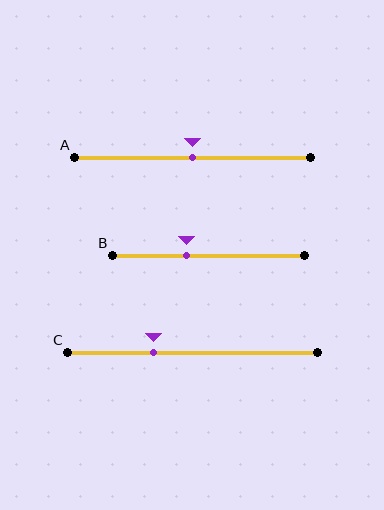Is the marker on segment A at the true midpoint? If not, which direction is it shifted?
Yes, the marker on segment A is at the true midpoint.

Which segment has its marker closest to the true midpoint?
Segment A has its marker closest to the true midpoint.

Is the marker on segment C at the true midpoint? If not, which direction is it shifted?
No, the marker on segment C is shifted to the left by about 16% of the segment length.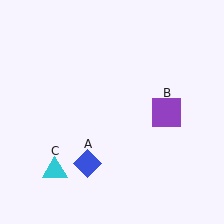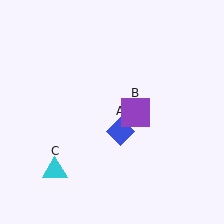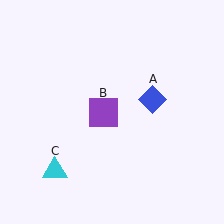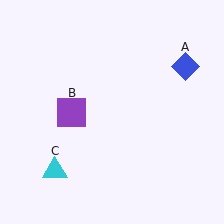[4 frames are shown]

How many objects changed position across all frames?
2 objects changed position: blue diamond (object A), purple square (object B).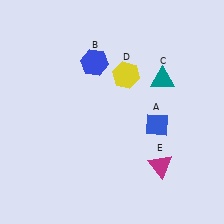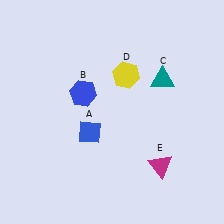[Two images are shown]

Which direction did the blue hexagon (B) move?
The blue hexagon (B) moved down.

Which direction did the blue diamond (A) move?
The blue diamond (A) moved left.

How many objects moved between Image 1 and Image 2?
2 objects moved between the two images.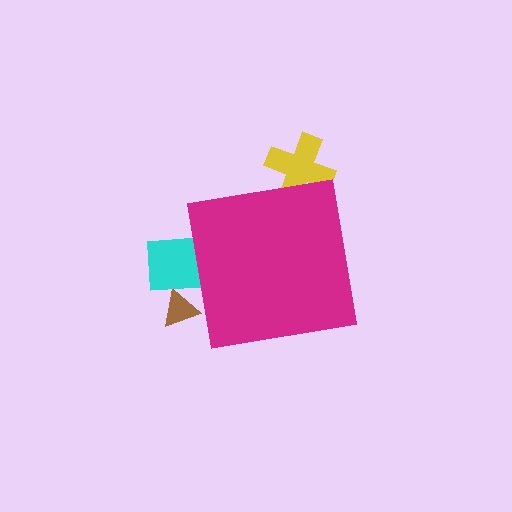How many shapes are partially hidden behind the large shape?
3 shapes are partially hidden.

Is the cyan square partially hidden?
Yes, the cyan square is partially hidden behind the magenta square.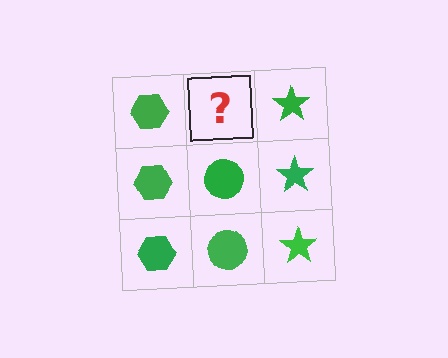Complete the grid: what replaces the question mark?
The question mark should be replaced with a green circle.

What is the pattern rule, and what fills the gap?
The rule is that each column has a consistent shape. The gap should be filled with a green circle.